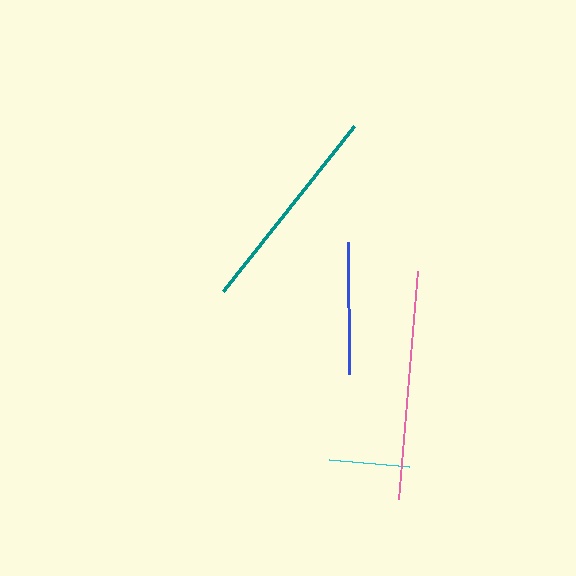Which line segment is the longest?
The pink line is the longest at approximately 229 pixels.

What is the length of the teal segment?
The teal segment is approximately 210 pixels long.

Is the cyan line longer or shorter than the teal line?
The teal line is longer than the cyan line.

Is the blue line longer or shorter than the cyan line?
The blue line is longer than the cyan line.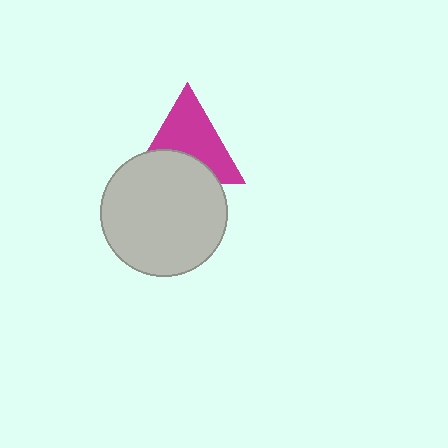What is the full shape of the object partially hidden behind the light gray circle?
The partially hidden object is a magenta triangle.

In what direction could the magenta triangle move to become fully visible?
The magenta triangle could move up. That would shift it out from behind the light gray circle entirely.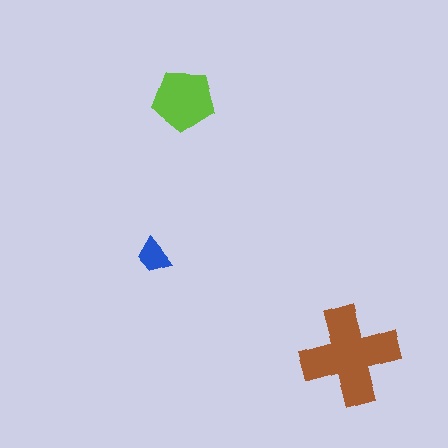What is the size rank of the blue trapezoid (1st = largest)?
3rd.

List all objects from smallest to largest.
The blue trapezoid, the lime pentagon, the brown cross.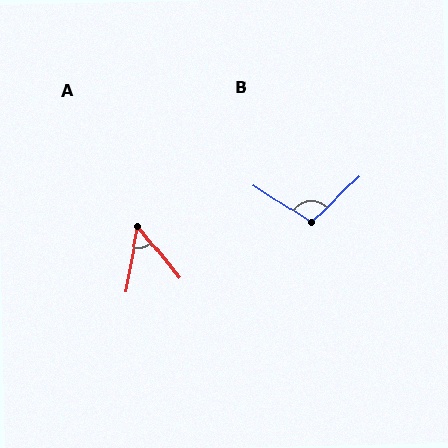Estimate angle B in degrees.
Approximately 103 degrees.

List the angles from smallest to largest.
A (49°), B (103°).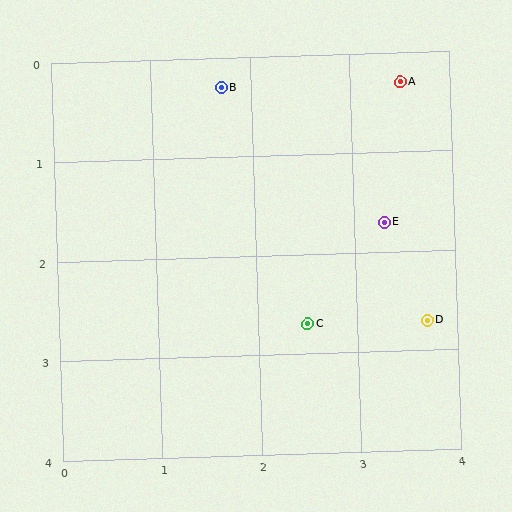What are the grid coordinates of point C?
Point C is at approximately (2.5, 2.7).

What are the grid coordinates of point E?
Point E is at approximately (3.3, 1.7).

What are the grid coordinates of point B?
Point B is at approximately (1.7, 0.3).